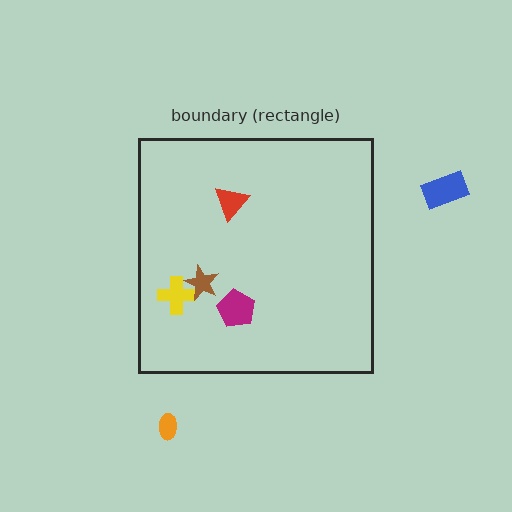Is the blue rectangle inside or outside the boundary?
Outside.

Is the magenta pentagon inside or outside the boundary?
Inside.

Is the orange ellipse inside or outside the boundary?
Outside.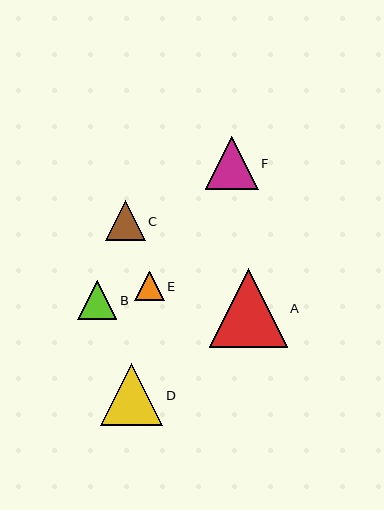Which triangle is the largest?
Triangle A is the largest with a size of approximately 78 pixels.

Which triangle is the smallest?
Triangle E is the smallest with a size of approximately 29 pixels.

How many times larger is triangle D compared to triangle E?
Triangle D is approximately 2.1 times the size of triangle E.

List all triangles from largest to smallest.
From largest to smallest: A, D, F, C, B, E.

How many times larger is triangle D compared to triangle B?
Triangle D is approximately 1.6 times the size of triangle B.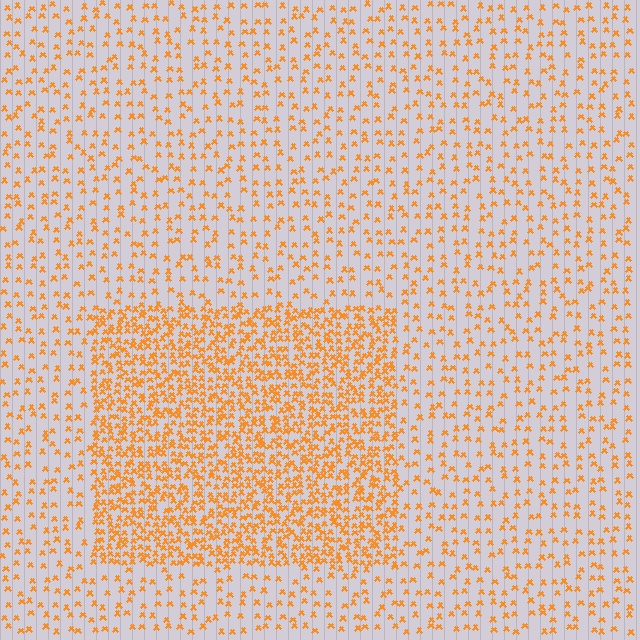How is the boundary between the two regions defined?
The boundary is defined by a change in element density (approximately 2.7x ratio). All elements are the same color, size, and shape.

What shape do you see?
I see a rectangle.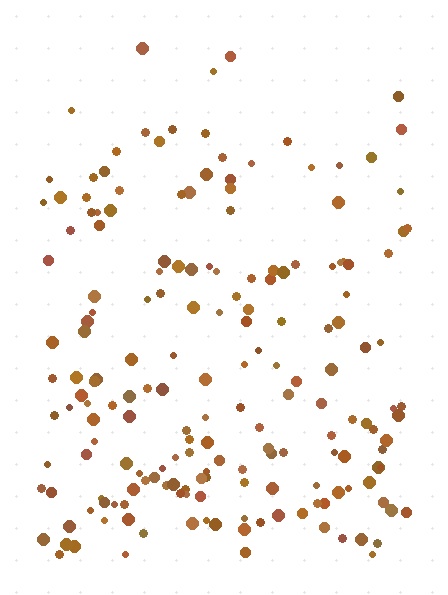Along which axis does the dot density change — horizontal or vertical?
Vertical.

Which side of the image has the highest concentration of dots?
The bottom.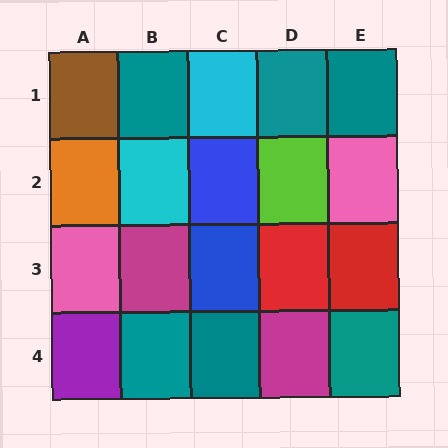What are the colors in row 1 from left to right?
Brown, teal, cyan, teal, teal.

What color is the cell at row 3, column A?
Pink.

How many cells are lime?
1 cell is lime.